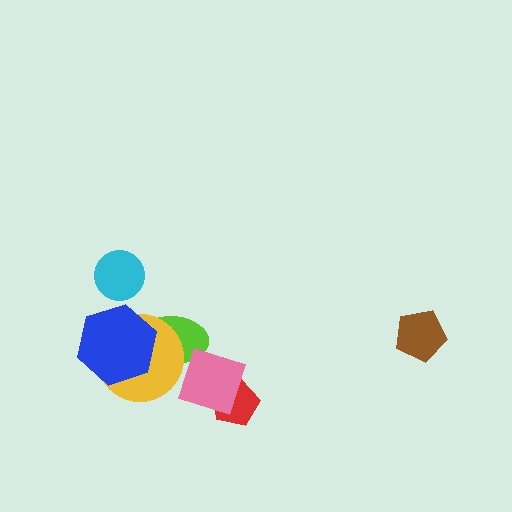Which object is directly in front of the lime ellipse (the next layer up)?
The yellow circle is directly in front of the lime ellipse.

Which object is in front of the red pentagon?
The pink square is in front of the red pentagon.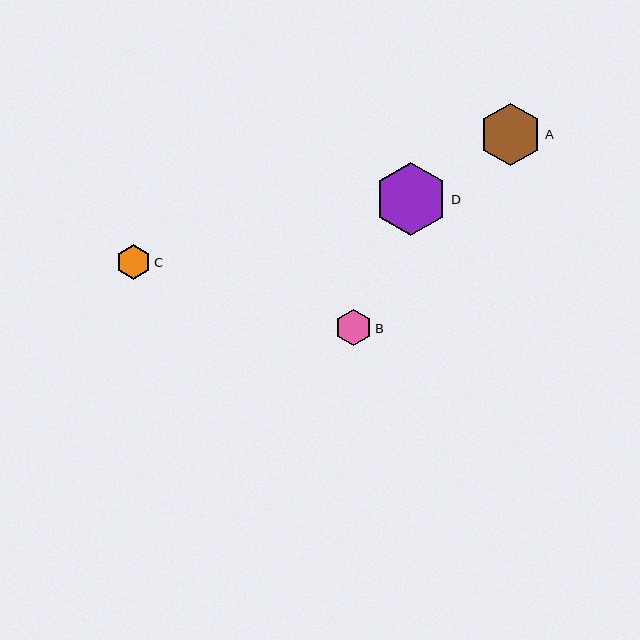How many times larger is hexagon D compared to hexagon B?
Hexagon D is approximately 2.0 times the size of hexagon B.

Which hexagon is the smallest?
Hexagon C is the smallest with a size of approximately 35 pixels.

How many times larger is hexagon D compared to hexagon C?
Hexagon D is approximately 2.1 times the size of hexagon C.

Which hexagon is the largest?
Hexagon D is the largest with a size of approximately 73 pixels.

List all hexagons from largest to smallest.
From largest to smallest: D, A, B, C.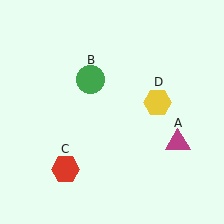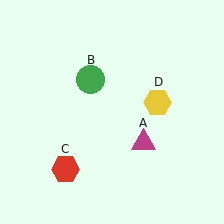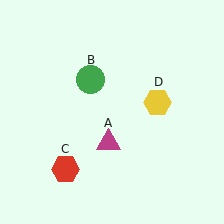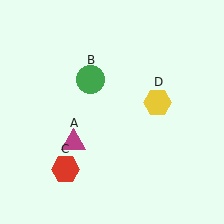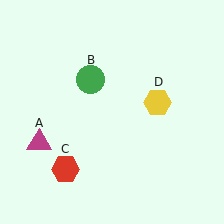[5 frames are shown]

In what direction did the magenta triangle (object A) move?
The magenta triangle (object A) moved left.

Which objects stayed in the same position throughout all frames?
Green circle (object B) and red hexagon (object C) and yellow hexagon (object D) remained stationary.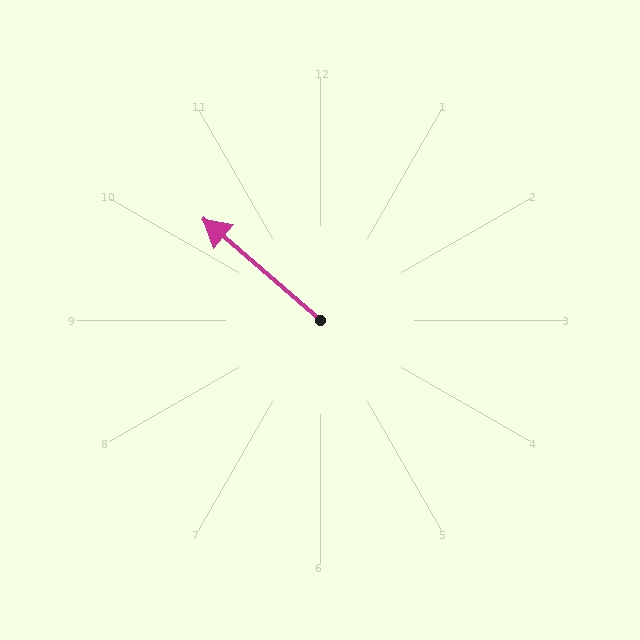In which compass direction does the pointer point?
Northwest.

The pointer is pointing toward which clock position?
Roughly 10 o'clock.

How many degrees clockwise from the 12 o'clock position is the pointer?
Approximately 311 degrees.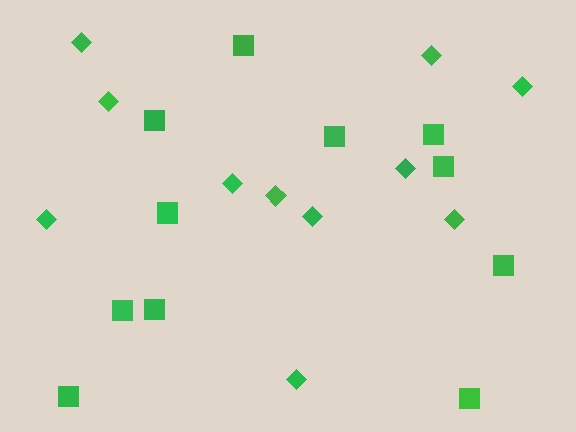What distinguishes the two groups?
There are 2 groups: one group of diamonds (11) and one group of squares (11).